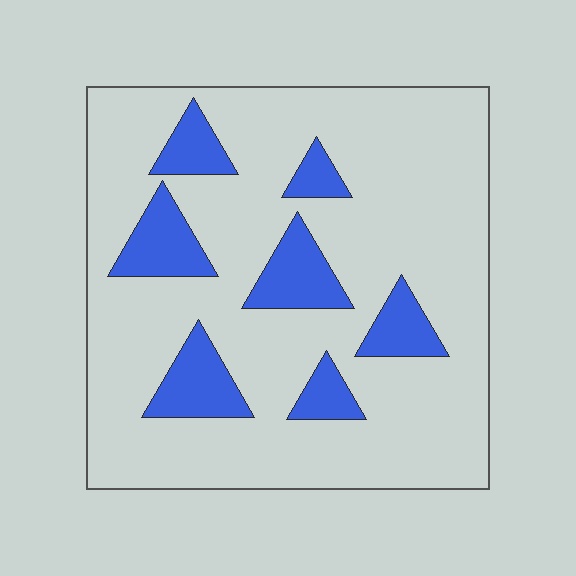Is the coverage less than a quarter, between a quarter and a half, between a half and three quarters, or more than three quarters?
Less than a quarter.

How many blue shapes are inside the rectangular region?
7.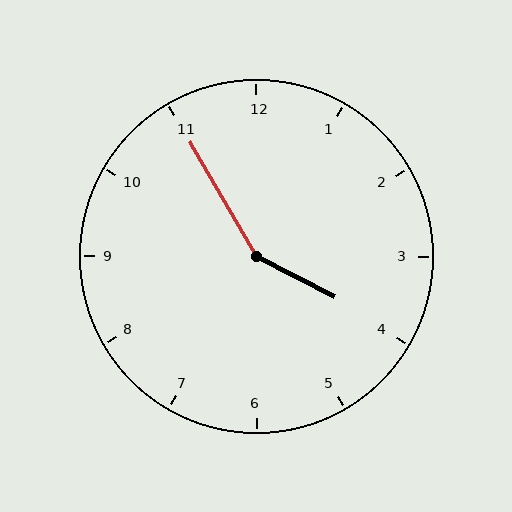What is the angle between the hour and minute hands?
Approximately 148 degrees.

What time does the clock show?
3:55.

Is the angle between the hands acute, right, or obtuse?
It is obtuse.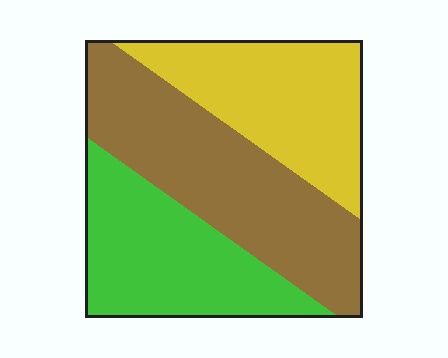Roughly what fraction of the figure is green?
Green covers about 30% of the figure.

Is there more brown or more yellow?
Brown.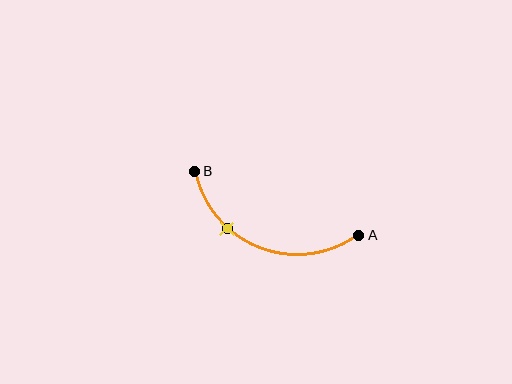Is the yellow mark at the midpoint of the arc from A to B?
No. The yellow mark lies on the arc but is closer to endpoint B. The arc midpoint would be at the point on the curve equidistant along the arc from both A and B.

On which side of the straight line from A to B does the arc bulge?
The arc bulges below the straight line connecting A and B.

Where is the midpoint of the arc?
The arc midpoint is the point on the curve farthest from the straight line joining A and B. It sits below that line.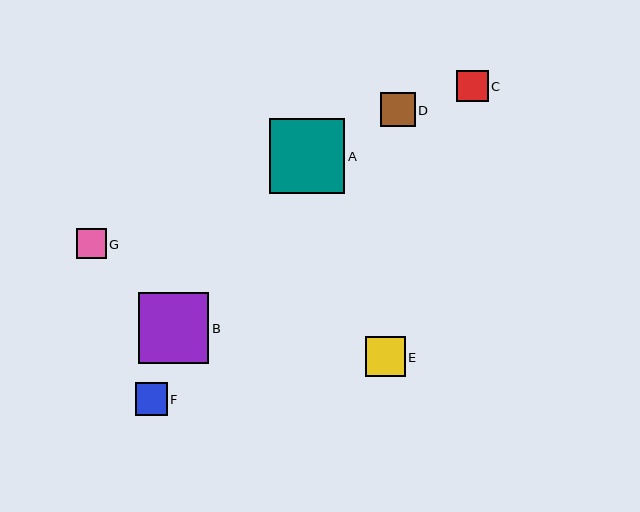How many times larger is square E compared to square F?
Square E is approximately 1.2 times the size of square F.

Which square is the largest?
Square A is the largest with a size of approximately 75 pixels.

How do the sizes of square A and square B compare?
Square A and square B are approximately the same size.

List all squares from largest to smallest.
From largest to smallest: A, B, E, D, F, C, G.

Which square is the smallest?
Square G is the smallest with a size of approximately 30 pixels.